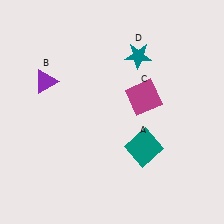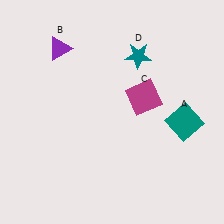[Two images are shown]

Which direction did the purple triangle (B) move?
The purple triangle (B) moved up.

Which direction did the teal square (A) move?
The teal square (A) moved right.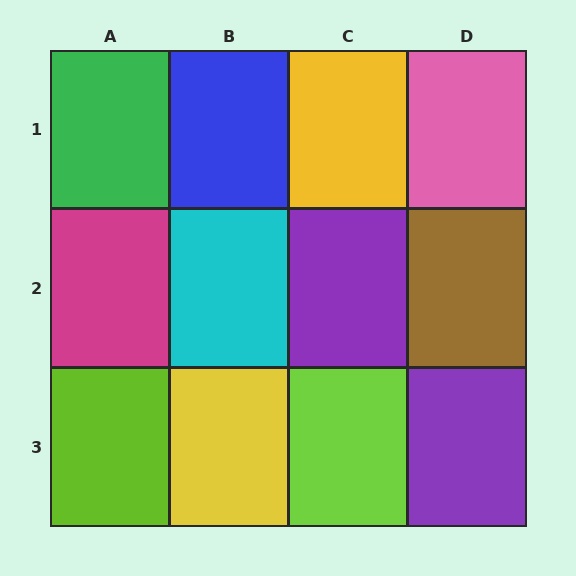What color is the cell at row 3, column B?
Yellow.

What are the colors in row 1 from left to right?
Green, blue, yellow, pink.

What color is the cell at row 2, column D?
Brown.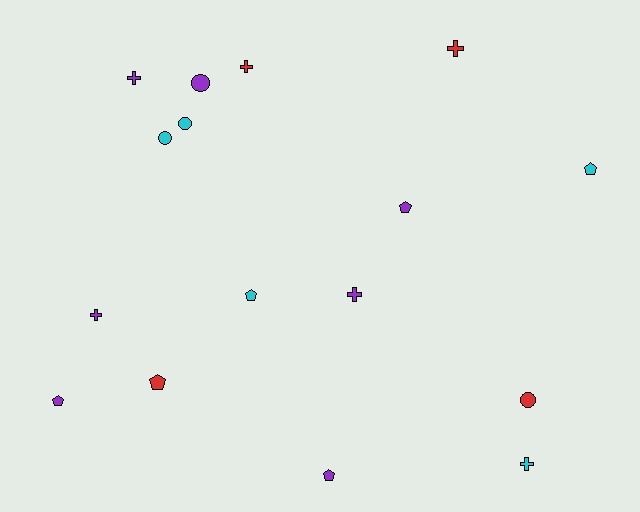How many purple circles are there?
There is 1 purple circle.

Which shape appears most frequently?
Pentagon, with 6 objects.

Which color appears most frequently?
Purple, with 7 objects.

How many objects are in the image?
There are 16 objects.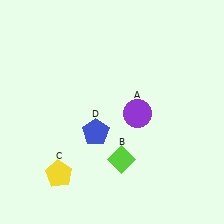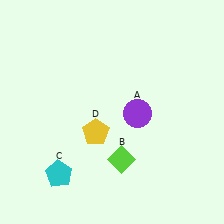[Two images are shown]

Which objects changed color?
C changed from yellow to cyan. D changed from blue to yellow.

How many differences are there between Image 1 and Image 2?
There are 2 differences between the two images.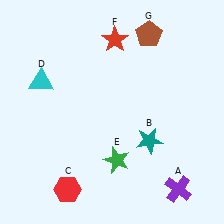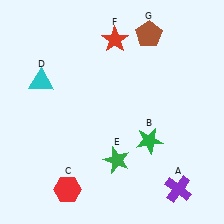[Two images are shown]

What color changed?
The star (B) changed from teal in Image 1 to green in Image 2.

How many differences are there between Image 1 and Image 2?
There is 1 difference between the two images.